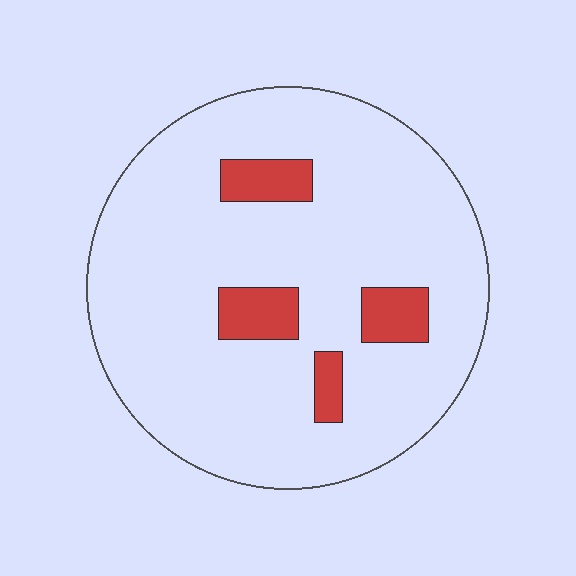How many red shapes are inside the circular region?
4.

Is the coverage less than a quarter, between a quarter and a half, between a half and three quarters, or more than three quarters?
Less than a quarter.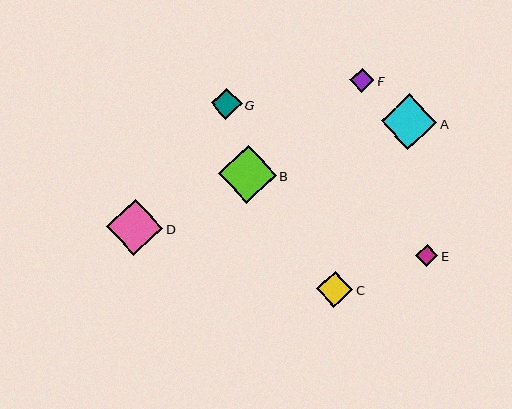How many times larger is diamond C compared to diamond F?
Diamond C is approximately 1.5 times the size of diamond F.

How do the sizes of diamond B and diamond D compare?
Diamond B and diamond D are approximately the same size.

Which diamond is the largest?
Diamond B is the largest with a size of approximately 58 pixels.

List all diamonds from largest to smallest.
From largest to smallest: B, A, D, C, G, F, E.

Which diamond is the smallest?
Diamond E is the smallest with a size of approximately 22 pixels.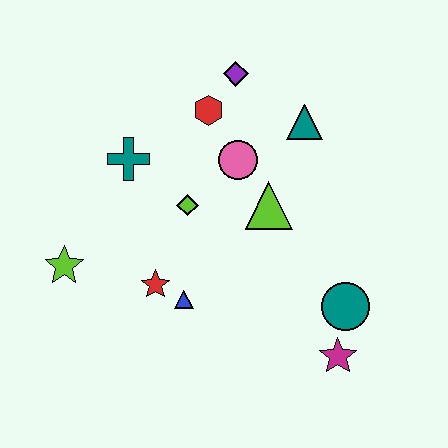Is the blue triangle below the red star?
Yes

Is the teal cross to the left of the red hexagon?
Yes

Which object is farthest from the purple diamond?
The magenta star is farthest from the purple diamond.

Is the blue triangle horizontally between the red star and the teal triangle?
Yes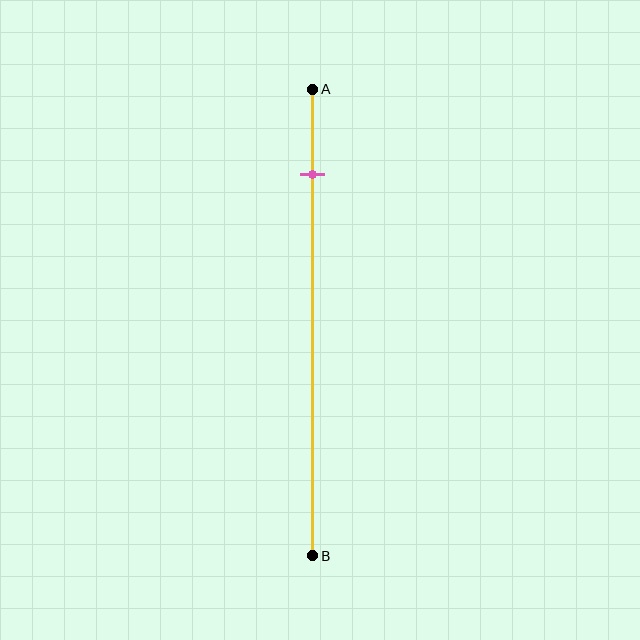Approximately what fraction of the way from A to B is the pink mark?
The pink mark is approximately 20% of the way from A to B.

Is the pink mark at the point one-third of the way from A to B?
No, the mark is at about 20% from A, not at the 33% one-third point.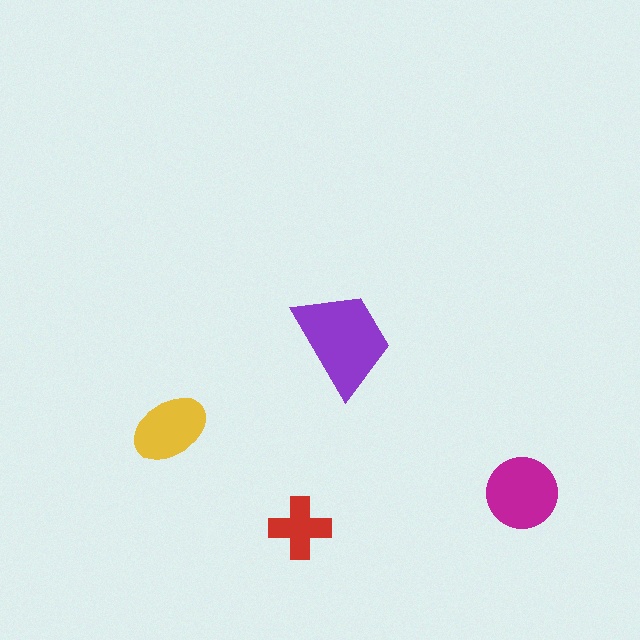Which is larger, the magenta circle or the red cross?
The magenta circle.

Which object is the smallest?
The red cross.